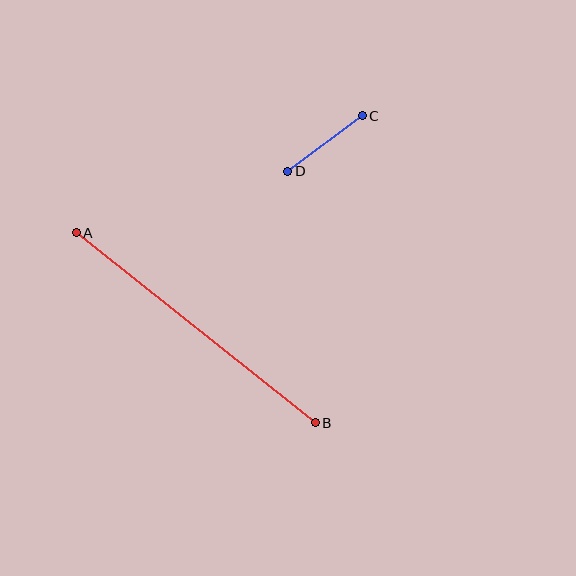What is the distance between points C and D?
The distance is approximately 93 pixels.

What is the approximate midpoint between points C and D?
The midpoint is at approximately (325, 143) pixels.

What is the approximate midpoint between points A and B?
The midpoint is at approximately (196, 328) pixels.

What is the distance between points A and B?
The distance is approximately 305 pixels.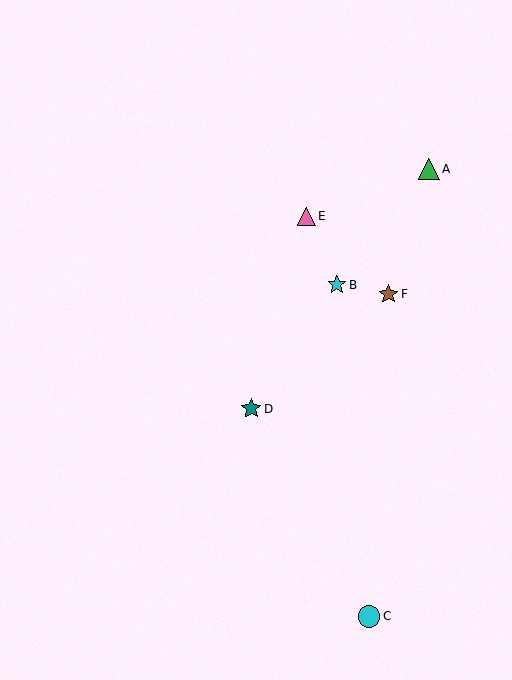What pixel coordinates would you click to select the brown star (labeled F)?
Click at (388, 294) to select the brown star F.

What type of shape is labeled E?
Shape E is a pink triangle.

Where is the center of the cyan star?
The center of the cyan star is at (337, 285).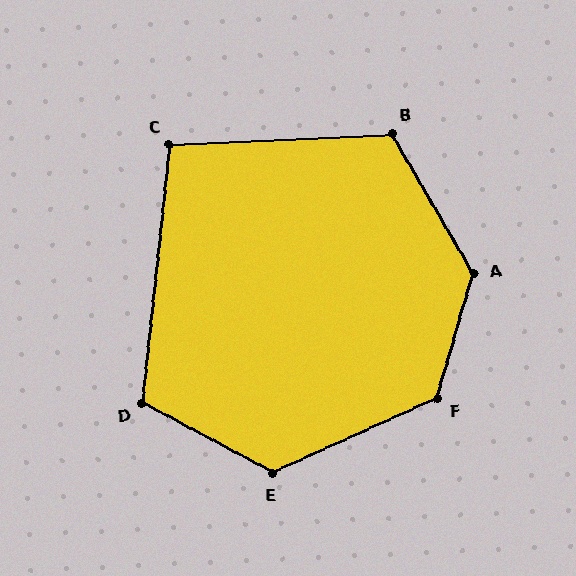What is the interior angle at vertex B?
Approximately 117 degrees (obtuse).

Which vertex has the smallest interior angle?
C, at approximately 99 degrees.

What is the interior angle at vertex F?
Approximately 130 degrees (obtuse).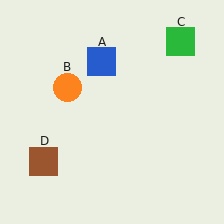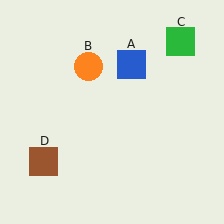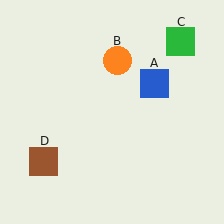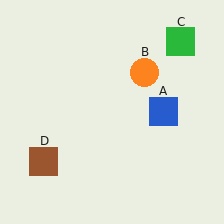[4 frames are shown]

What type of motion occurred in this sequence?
The blue square (object A), orange circle (object B) rotated clockwise around the center of the scene.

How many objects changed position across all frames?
2 objects changed position: blue square (object A), orange circle (object B).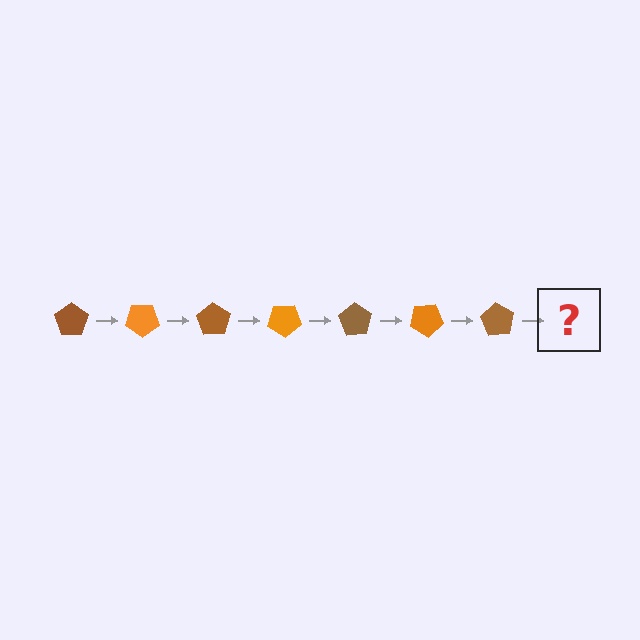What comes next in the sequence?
The next element should be an orange pentagon, rotated 245 degrees from the start.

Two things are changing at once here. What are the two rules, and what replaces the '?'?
The two rules are that it rotates 35 degrees each step and the color cycles through brown and orange. The '?' should be an orange pentagon, rotated 245 degrees from the start.